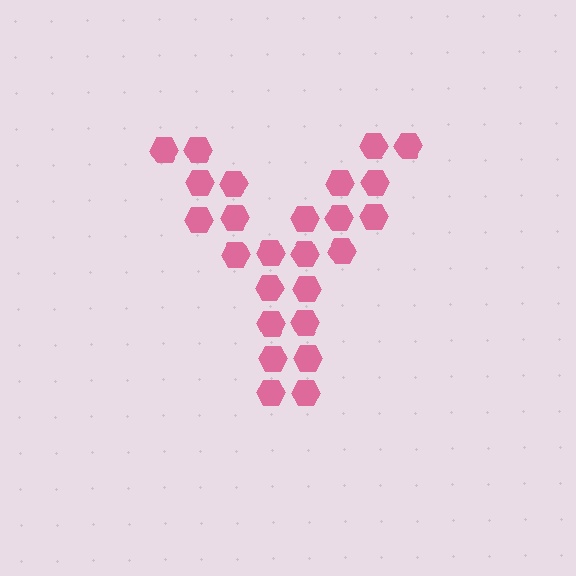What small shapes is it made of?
It is made of small hexagons.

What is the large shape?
The large shape is the letter Y.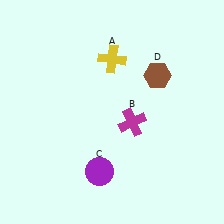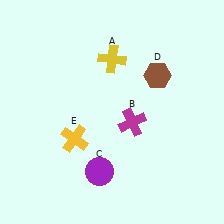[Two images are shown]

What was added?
A yellow cross (E) was added in Image 2.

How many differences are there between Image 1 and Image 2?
There is 1 difference between the two images.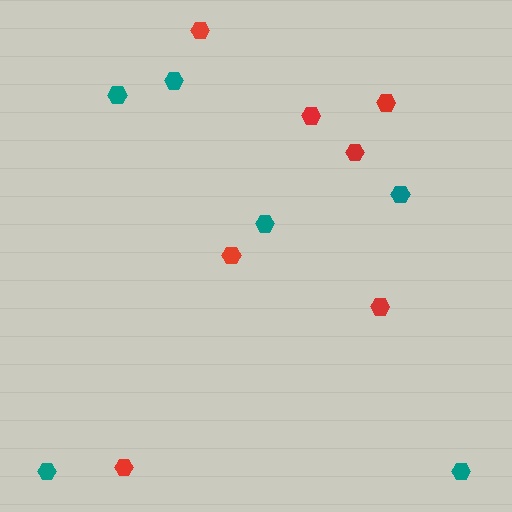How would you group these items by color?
There are 2 groups: one group of red hexagons (7) and one group of teal hexagons (6).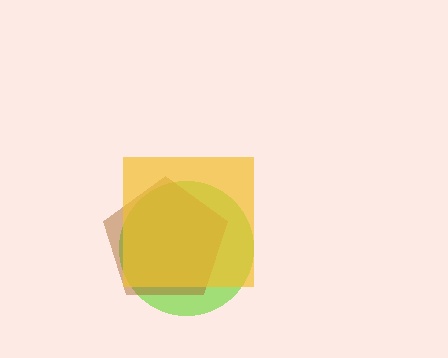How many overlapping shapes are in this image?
There are 3 overlapping shapes in the image.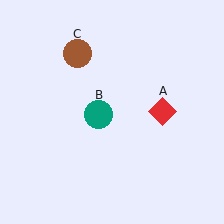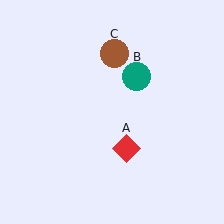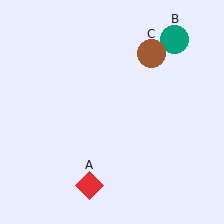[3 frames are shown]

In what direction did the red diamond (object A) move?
The red diamond (object A) moved down and to the left.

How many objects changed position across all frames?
3 objects changed position: red diamond (object A), teal circle (object B), brown circle (object C).